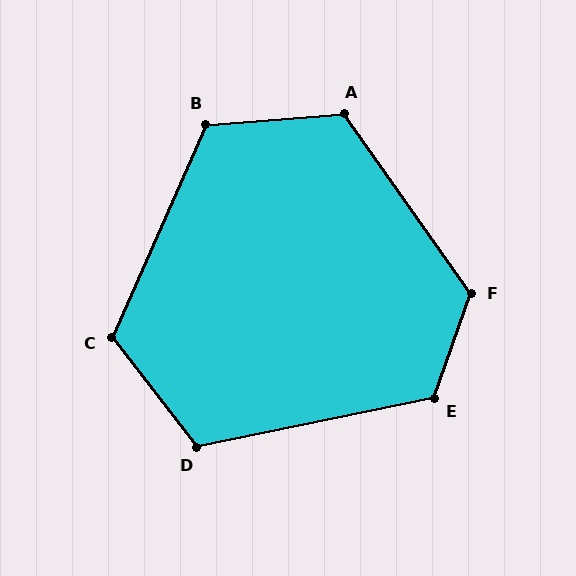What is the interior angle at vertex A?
Approximately 121 degrees (obtuse).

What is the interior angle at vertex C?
Approximately 118 degrees (obtuse).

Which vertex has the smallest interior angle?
D, at approximately 116 degrees.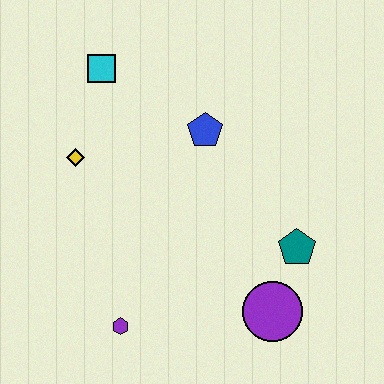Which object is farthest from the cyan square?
The purple circle is farthest from the cyan square.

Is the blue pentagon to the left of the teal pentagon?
Yes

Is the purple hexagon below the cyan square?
Yes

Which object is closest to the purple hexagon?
The purple circle is closest to the purple hexagon.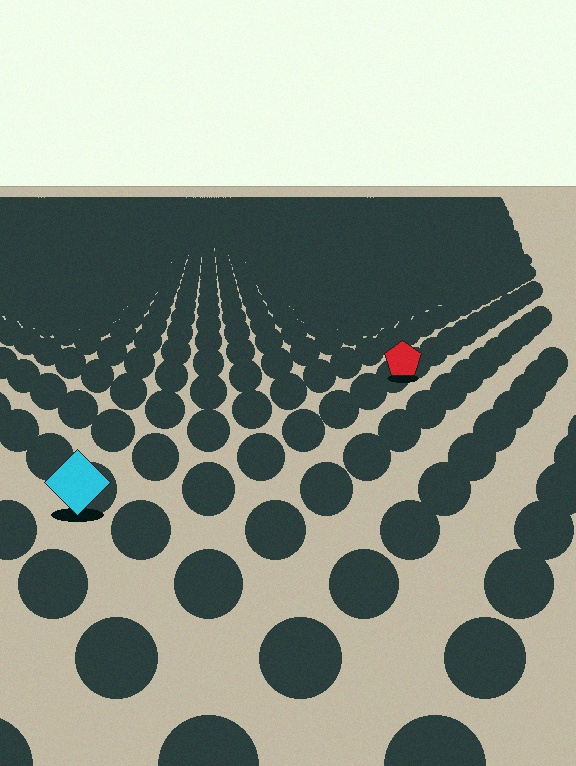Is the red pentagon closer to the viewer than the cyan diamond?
No. The cyan diamond is closer — you can tell from the texture gradient: the ground texture is coarser near it.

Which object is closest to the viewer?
The cyan diamond is closest. The texture marks near it are larger and more spread out.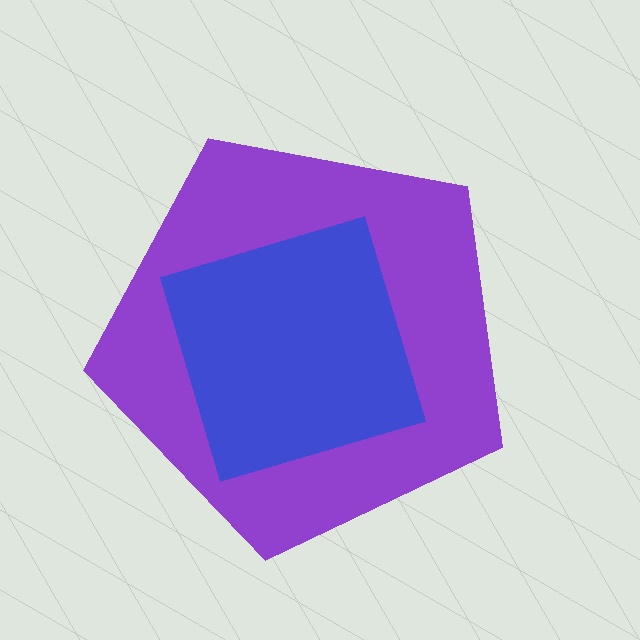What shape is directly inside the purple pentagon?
The blue diamond.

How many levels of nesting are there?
2.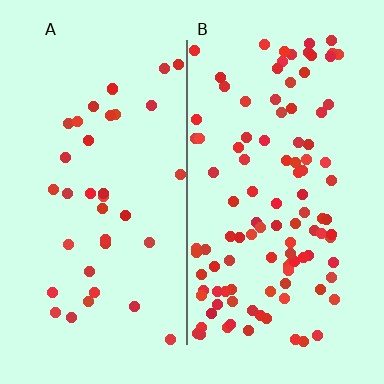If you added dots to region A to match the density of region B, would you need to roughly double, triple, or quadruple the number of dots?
Approximately triple.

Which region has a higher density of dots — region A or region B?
B (the right).